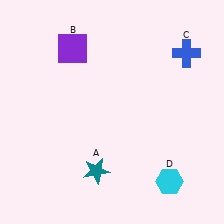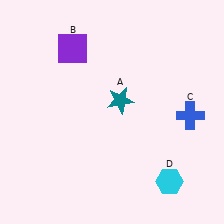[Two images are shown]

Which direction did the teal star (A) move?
The teal star (A) moved up.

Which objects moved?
The objects that moved are: the teal star (A), the blue cross (C).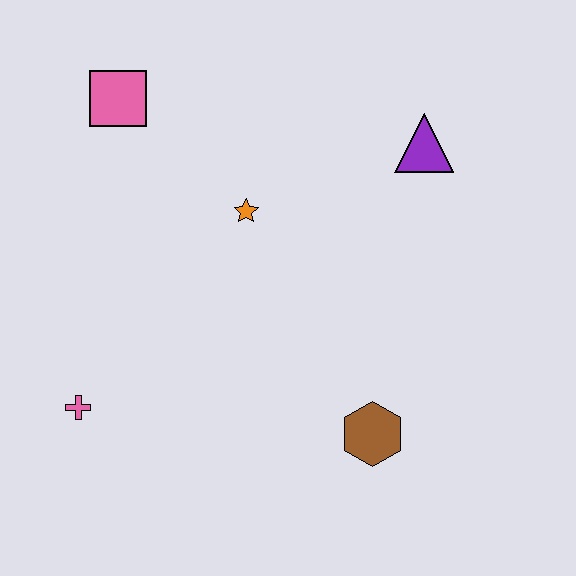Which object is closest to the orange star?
The pink square is closest to the orange star.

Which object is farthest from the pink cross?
The purple triangle is farthest from the pink cross.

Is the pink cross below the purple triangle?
Yes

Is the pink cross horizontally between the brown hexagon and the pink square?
No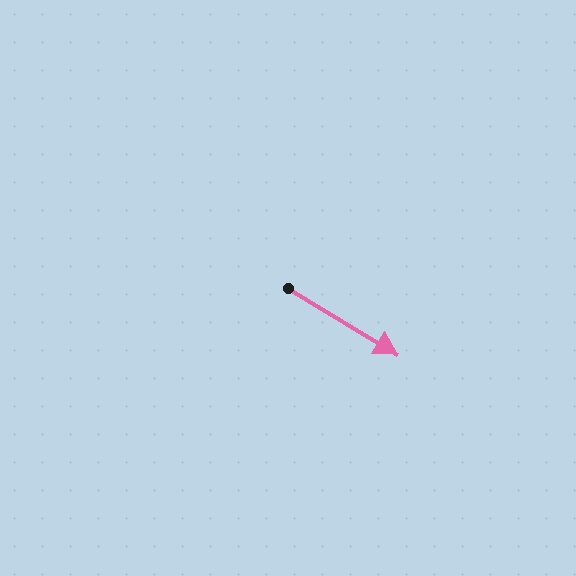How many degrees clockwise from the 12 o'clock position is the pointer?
Approximately 121 degrees.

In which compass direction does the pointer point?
Southeast.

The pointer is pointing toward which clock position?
Roughly 4 o'clock.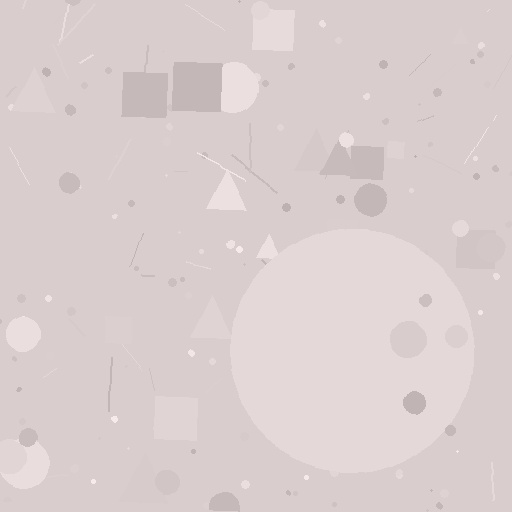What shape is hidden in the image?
A circle is hidden in the image.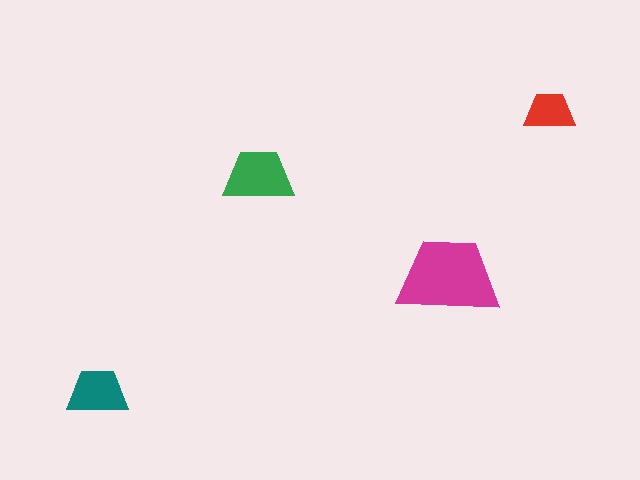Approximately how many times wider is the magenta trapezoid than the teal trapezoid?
About 1.5 times wider.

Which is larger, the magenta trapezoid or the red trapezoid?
The magenta one.